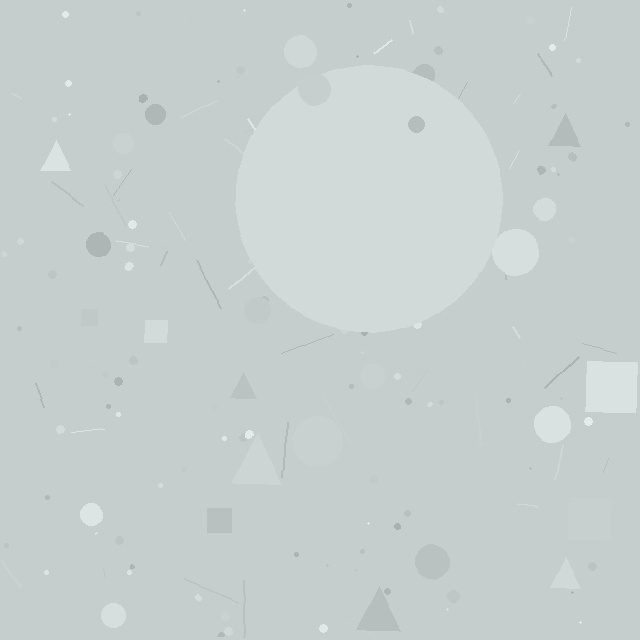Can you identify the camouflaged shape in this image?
The camouflaged shape is a circle.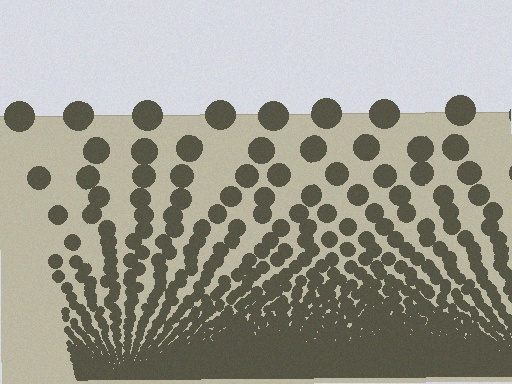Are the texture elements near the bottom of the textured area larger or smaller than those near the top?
Smaller. The gradient is inverted — elements near the bottom are smaller and denser.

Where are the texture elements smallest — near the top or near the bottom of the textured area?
Near the bottom.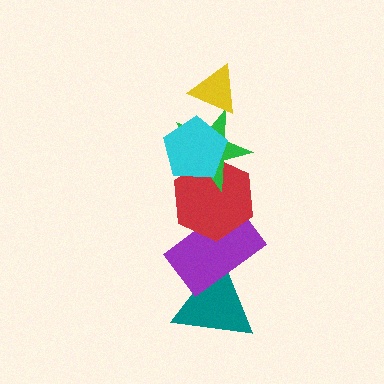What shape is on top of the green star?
The cyan pentagon is on top of the green star.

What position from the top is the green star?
The green star is 3rd from the top.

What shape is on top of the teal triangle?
The purple rectangle is on top of the teal triangle.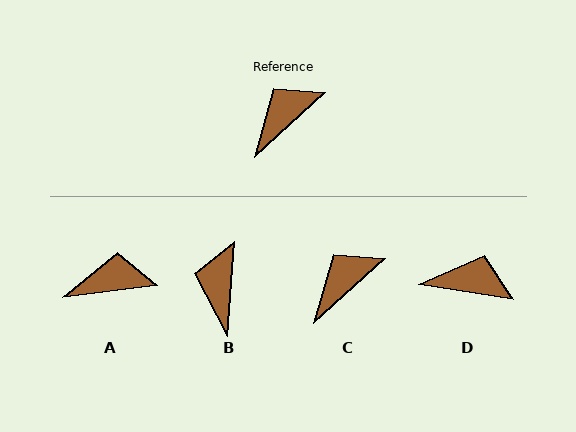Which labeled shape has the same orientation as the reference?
C.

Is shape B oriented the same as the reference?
No, it is off by about 44 degrees.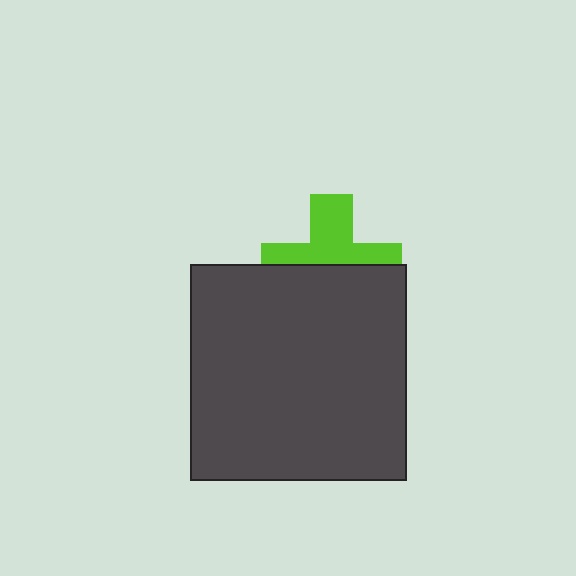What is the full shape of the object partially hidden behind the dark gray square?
The partially hidden object is a lime cross.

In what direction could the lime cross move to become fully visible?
The lime cross could move up. That would shift it out from behind the dark gray square entirely.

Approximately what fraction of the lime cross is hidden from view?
Roughly 51% of the lime cross is hidden behind the dark gray square.